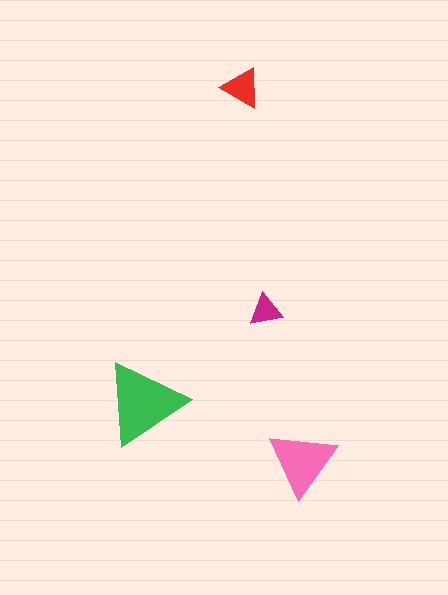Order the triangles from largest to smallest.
the green one, the pink one, the red one, the magenta one.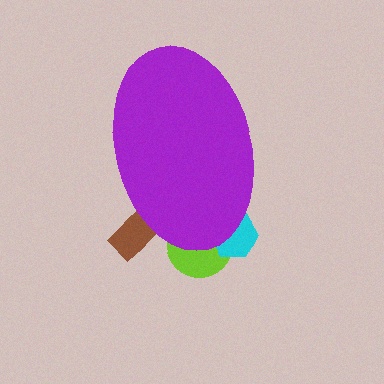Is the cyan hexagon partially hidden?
Yes, the cyan hexagon is partially hidden behind the purple ellipse.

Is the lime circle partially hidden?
Yes, the lime circle is partially hidden behind the purple ellipse.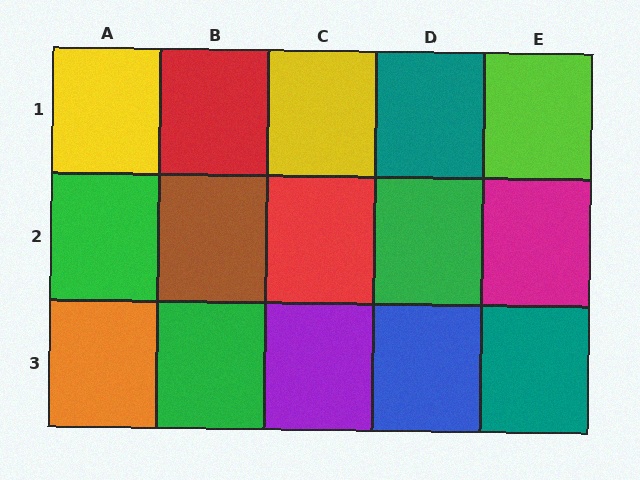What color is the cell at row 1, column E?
Lime.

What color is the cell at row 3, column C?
Purple.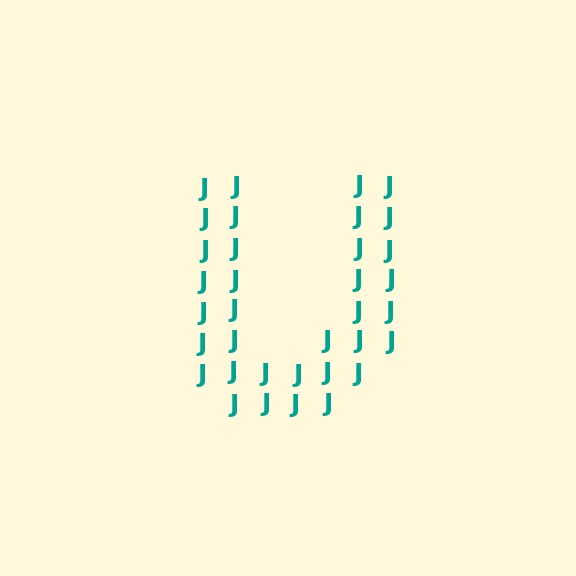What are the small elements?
The small elements are letter J's.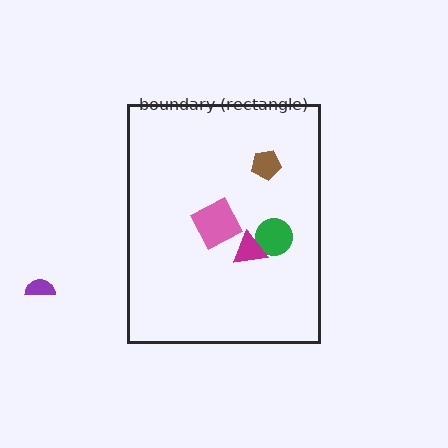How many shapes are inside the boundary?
4 inside, 1 outside.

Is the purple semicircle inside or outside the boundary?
Outside.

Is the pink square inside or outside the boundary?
Inside.